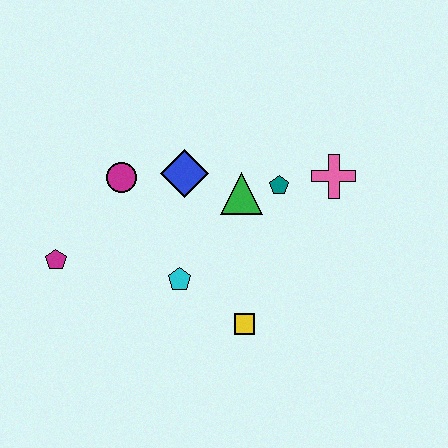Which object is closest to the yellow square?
The cyan pentagon is closest to the yellow square.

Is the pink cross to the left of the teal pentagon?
No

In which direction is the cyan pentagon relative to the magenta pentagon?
The cyan pentagon is to the right of the magenta pentagon.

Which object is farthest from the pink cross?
The magenta pentagon is farthest from the pink cross.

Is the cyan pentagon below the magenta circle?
Yes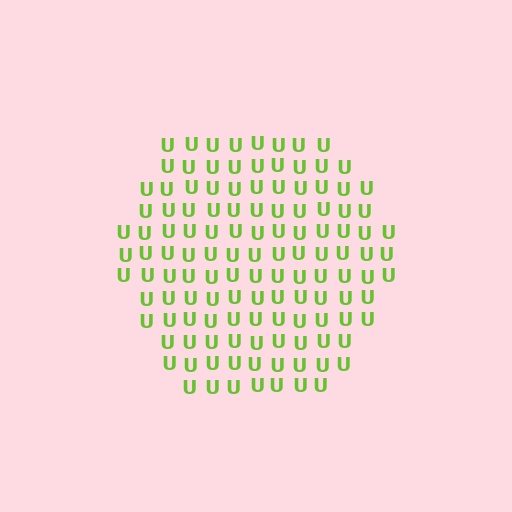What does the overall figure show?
The overall figure shows a hexagon.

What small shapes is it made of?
It is made of small letter U's.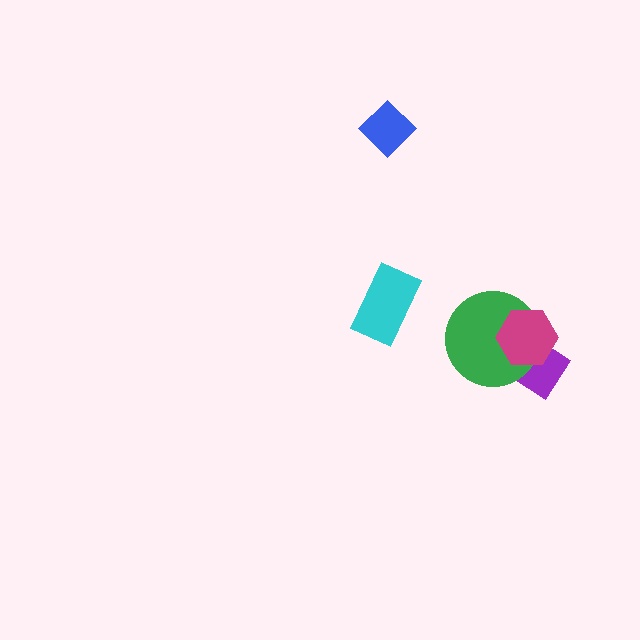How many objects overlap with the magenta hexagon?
2 objects overlap with the magenta hexagon.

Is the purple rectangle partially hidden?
Yes, it is partially covered by another shape.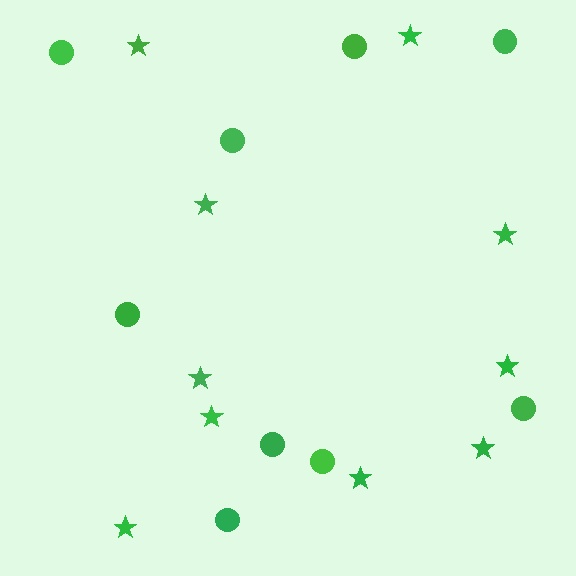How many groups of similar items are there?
There are 2 groups: one group of stars (10) and one group of circles (9).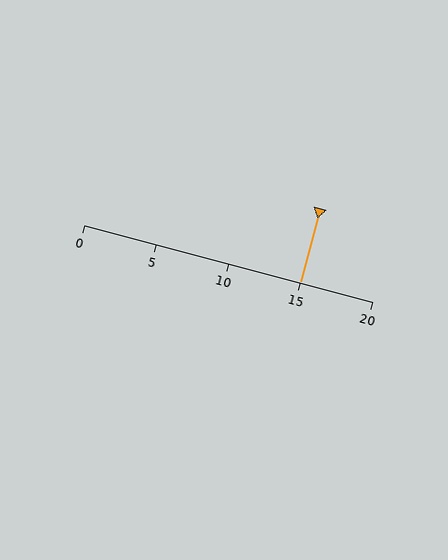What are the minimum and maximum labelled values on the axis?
The axis runs from 0 to 20.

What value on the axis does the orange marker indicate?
The marker indicates approximately 15.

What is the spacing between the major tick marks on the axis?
The major ticks are spaced 5 apart.